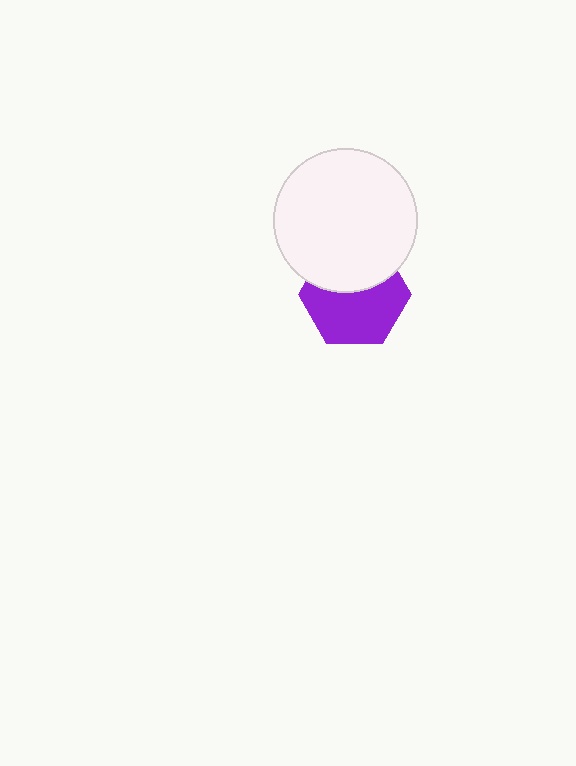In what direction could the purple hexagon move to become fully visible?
The purple hexagon could move down. That would shift it out from behind the white circle entirely.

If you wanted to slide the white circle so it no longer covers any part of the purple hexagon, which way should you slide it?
Slide it up — that is the most direct way to separate the two shapes.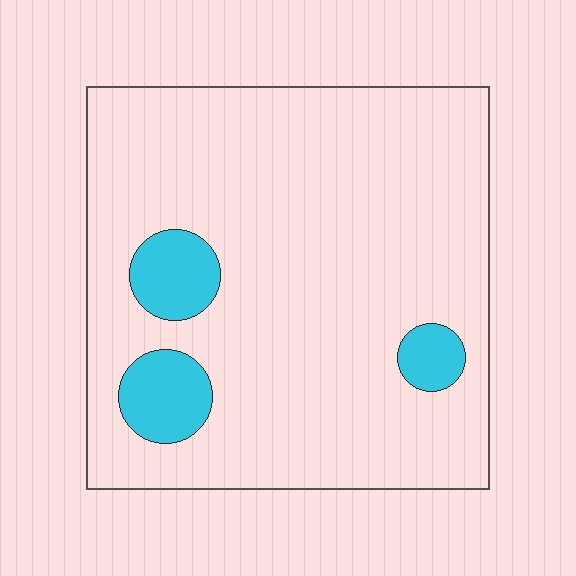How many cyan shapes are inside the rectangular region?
3.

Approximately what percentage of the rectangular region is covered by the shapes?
Approximately 10%.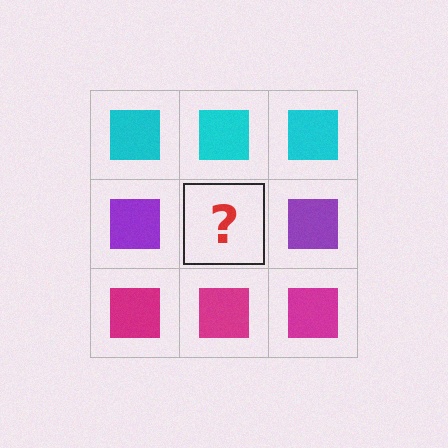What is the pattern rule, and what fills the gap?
The rule is that each row has a consistent color. The gap should be filled with a purple square.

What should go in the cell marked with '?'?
The missing cell should contain a purple square.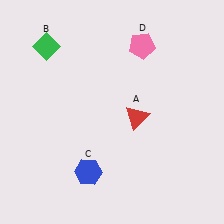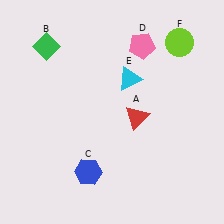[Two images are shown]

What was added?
A cyan triangle (E), a lime circle (F) were added in Image 2.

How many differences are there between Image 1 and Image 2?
There are 2 differences between the two images.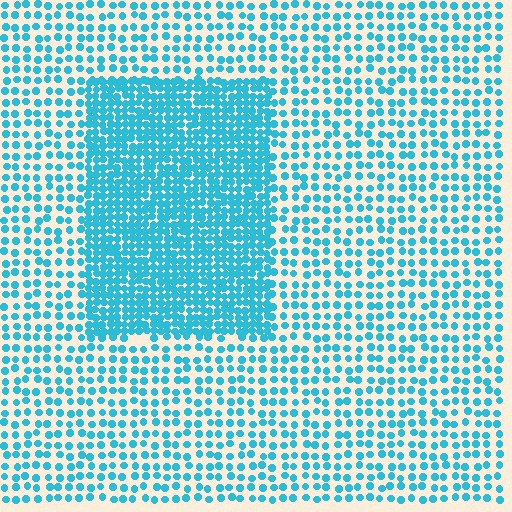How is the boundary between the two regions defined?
The boundary is defined by a change in element density (approximately 2.3x ratio). All elements are the same color, size, and shape.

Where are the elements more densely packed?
The elements are more densely packed inside the rectangle boundary.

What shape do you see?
I see a rectangle.